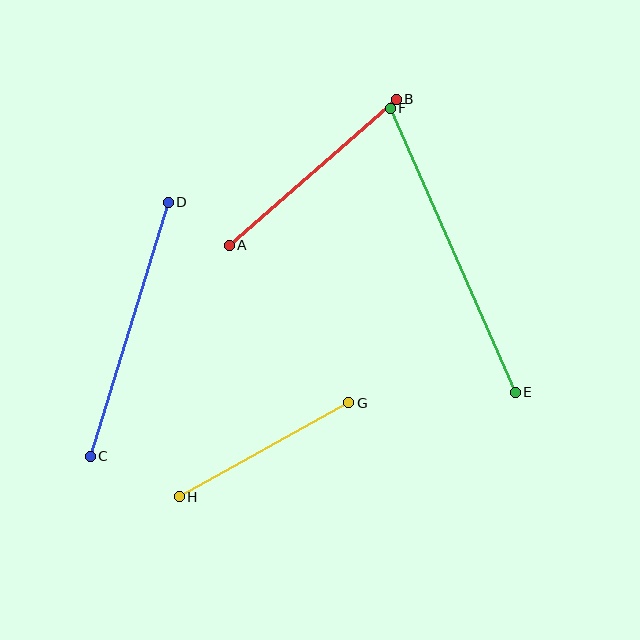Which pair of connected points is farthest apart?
Points E and F are farthest apart.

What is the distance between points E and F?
The distance is approximately 310 pixels.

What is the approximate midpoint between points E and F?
The midpoint is at approximately (453, 250) pixels.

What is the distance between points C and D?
The distance is approximately 265 pixels.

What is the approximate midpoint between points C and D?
The midpoint is at approximately (129, 329) pixels.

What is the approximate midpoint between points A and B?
The midpoint is at approximately (313, 172) pixels.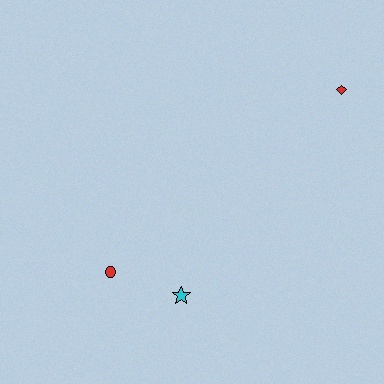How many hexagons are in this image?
There are no hexagons.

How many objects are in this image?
There are 3 objects.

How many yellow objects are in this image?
There are no yellow objects.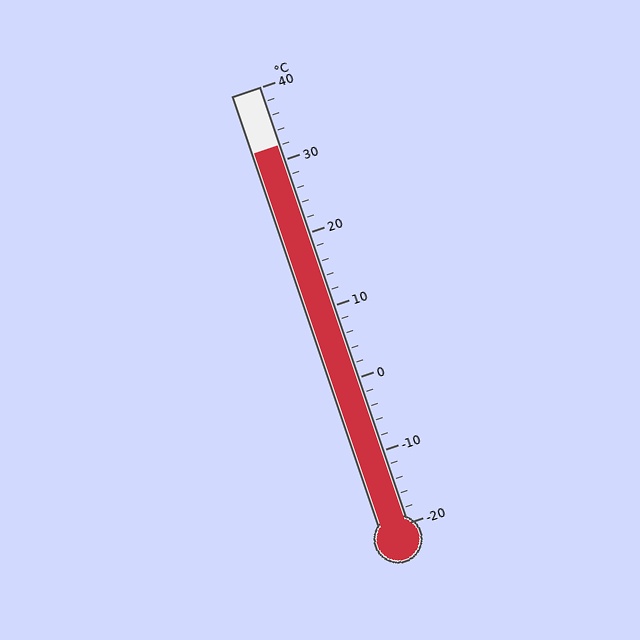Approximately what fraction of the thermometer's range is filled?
The thermometer is filled to approximately 85% of its range.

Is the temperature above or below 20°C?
The temperature is above 20°C.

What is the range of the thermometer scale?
The thermometer scale ranges from -20°C to 40°C.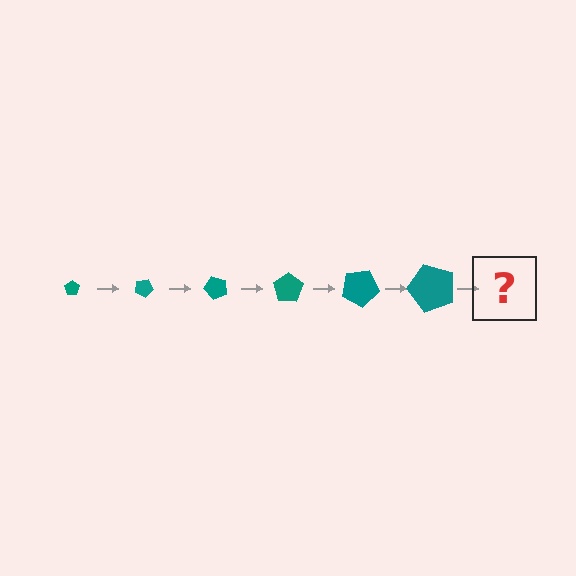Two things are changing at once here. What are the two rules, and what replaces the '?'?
The two rules are that the pentagon grows larger each step and it rotates 25 degrees each step. The '?' should be a pentagon, larger than the previous one and rotated 150 degrees from the start.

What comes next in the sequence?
The next element should be a pentagon, larger than the previous one and rotated 150 degrees from the start.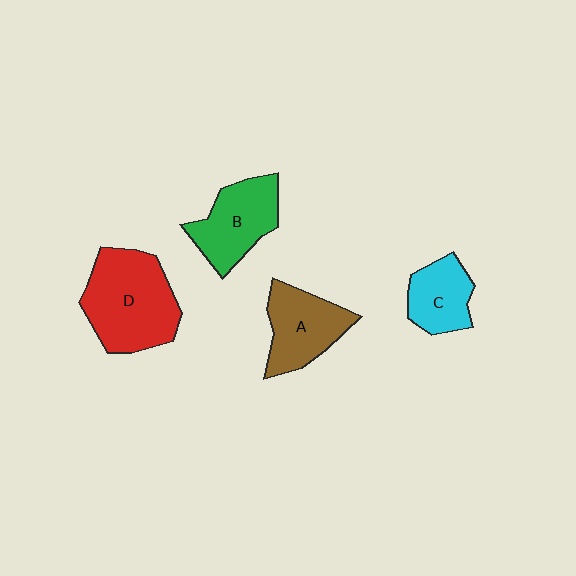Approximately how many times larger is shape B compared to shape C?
Approximately 1.3 times.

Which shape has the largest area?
Shape D (red).